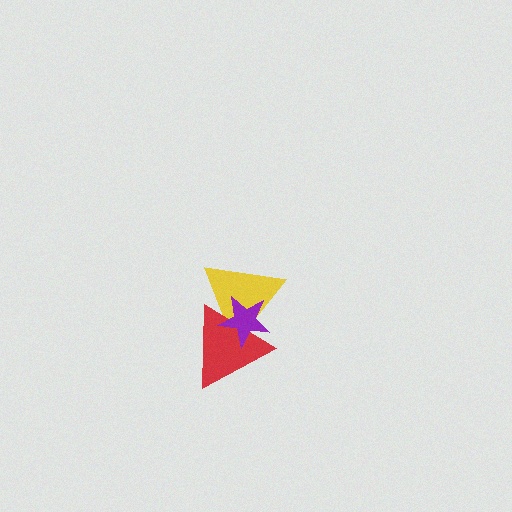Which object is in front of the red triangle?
The purple star is in front of the red triangle.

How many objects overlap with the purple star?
2 objects overlap with the purple star.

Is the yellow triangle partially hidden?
Yes, it is partially covered by another shape.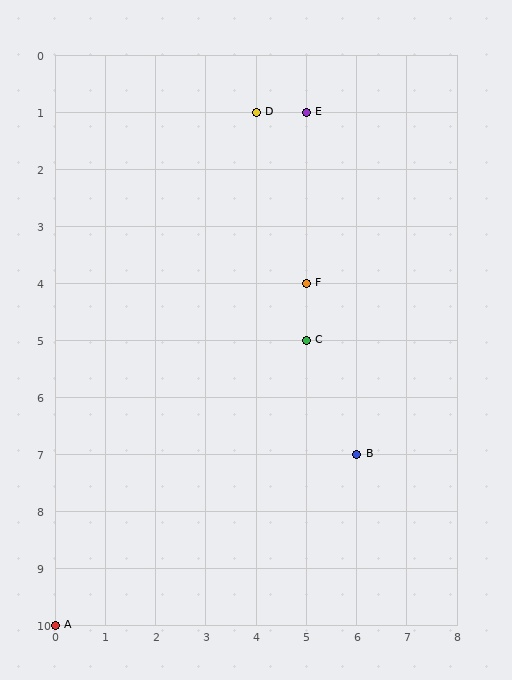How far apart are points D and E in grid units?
Points D and E are 1 column apart.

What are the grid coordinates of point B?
Point B is at grid coordinates (6, 7).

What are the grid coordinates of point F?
Point F is at grid coordinates (5, 4).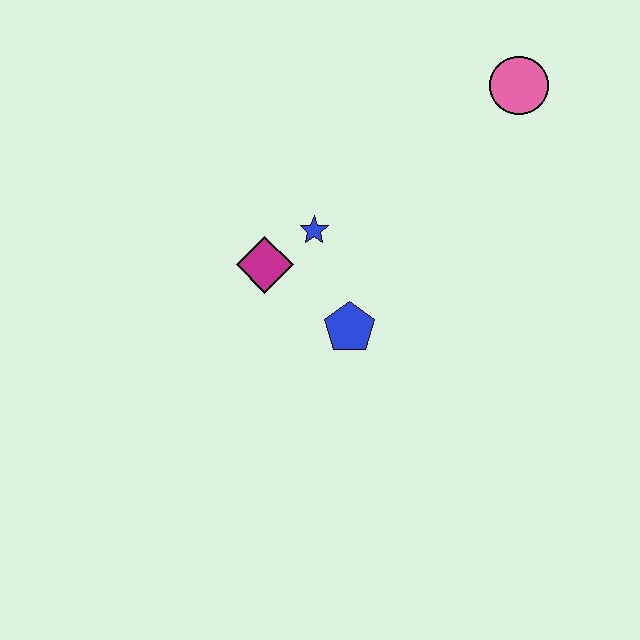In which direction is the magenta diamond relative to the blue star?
The magenta diamond is to the left of the blue star.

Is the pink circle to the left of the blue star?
No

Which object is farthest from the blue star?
The pink circle is farthest from the blue star.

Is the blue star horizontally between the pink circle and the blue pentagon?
No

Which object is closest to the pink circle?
The blue star is closest to the pink circle.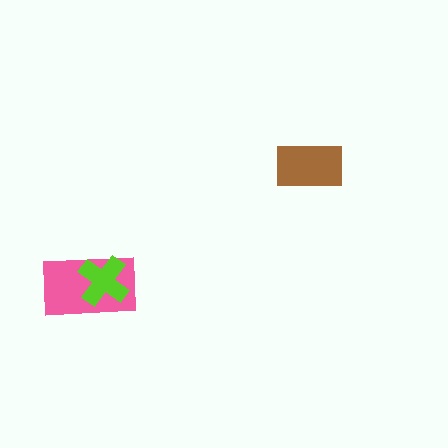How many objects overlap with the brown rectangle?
0 objects overlap with the brown rectangle.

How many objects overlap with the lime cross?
1 object overlaps with the lime cross.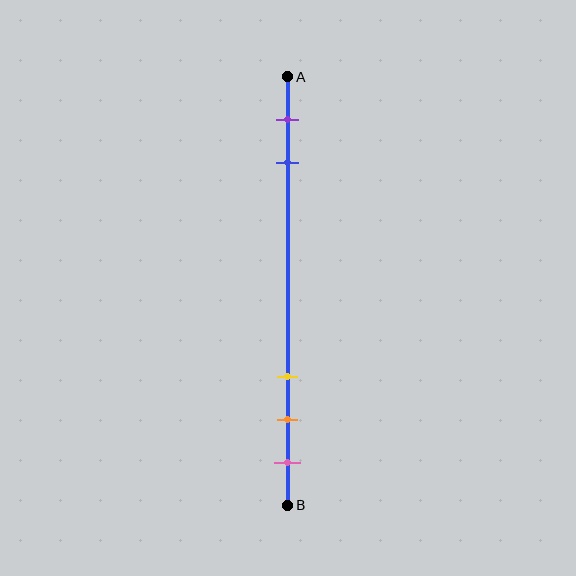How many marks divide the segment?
There are 5 marks dividing the segment.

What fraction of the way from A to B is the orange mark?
The orange mark is approximately 80% (0.8) of the way from A to B.